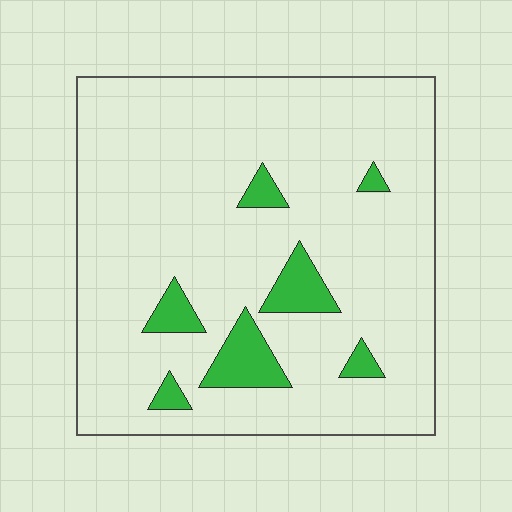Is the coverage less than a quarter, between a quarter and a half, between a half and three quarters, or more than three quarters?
Less than a quarter.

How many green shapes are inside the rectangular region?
7.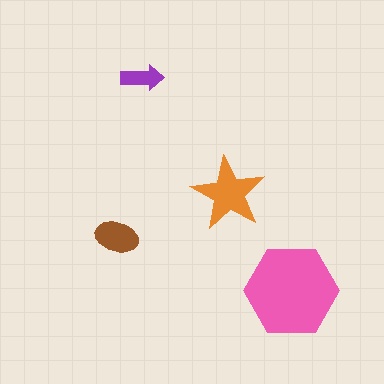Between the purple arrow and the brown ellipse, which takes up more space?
The brown ellipse.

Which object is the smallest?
The purple arrow.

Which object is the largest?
The pink hexagon.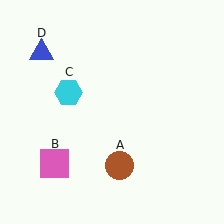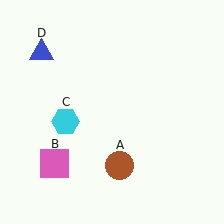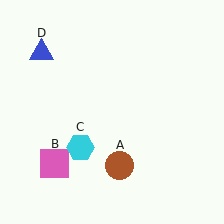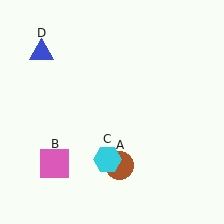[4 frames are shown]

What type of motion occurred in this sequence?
The cyan hexagon (object C) rotated counterclockwise around the center of the scene.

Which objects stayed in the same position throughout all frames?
Brown circle (object A) and pink square (object B) and blue triangle (object D) remained stationary.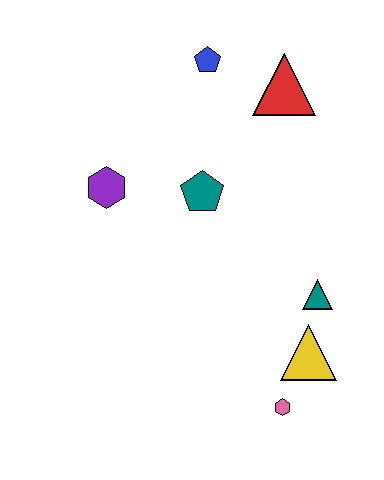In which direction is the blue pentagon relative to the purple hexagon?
The blue pentagon is above the purple hexagon.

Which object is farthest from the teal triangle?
The blue pentagon is farthest from the teal triangle.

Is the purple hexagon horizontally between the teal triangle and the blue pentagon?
No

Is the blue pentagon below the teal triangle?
No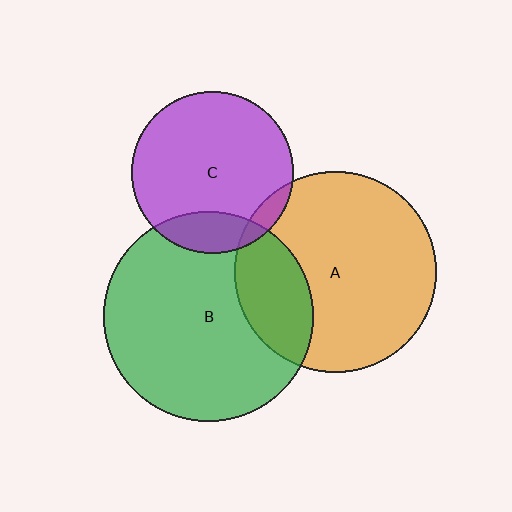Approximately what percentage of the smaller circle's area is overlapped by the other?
Approximately 15%.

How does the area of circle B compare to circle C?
Approximately 1.7 times.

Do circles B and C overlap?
Yes.